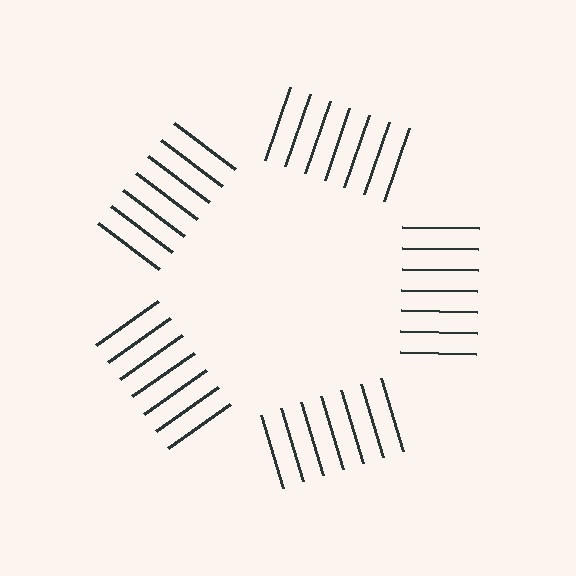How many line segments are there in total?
35 — 7 along each of the 5 edges.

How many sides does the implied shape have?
5 sides — the line-ends trace a pentagon.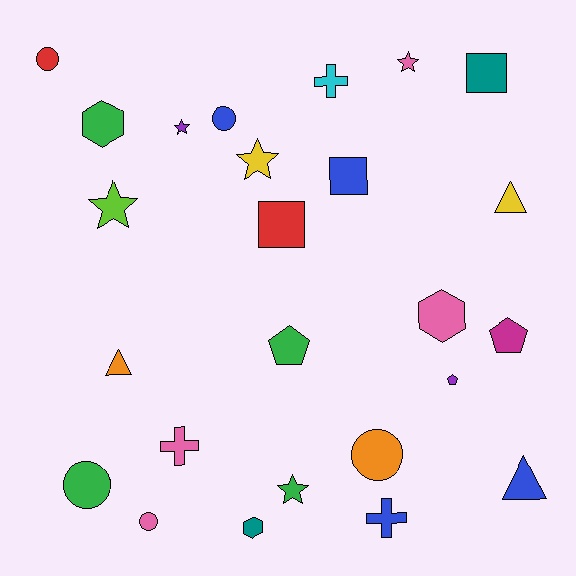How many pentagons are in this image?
There are 3 pentagons.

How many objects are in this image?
There are 25 objects.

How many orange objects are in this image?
There are 2 orange objects.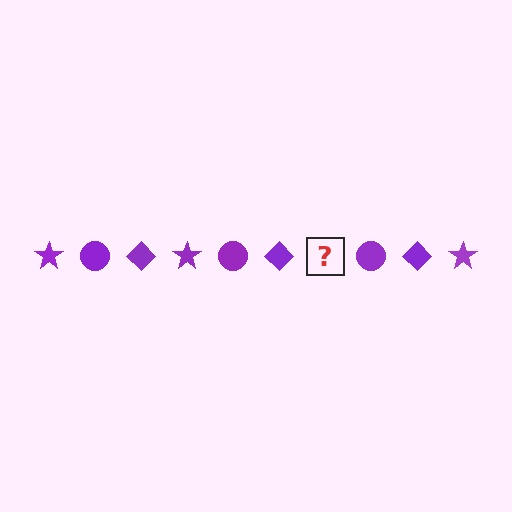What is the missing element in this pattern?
The missing element is a purple star.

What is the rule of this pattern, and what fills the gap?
The rule is that the pattern cycles through star, circle, diamond shapes in purple. The gap should be filled with a purple star.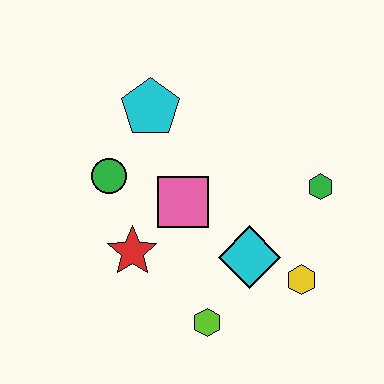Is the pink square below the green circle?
Yes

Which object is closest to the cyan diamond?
The yellow hexagon is closest to the cyan diamond.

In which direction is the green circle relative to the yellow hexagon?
The green circle is to the left of the yellow hexagon.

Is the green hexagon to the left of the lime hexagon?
No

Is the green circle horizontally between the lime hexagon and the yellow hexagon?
No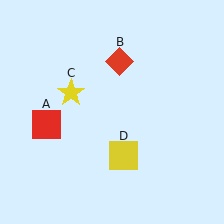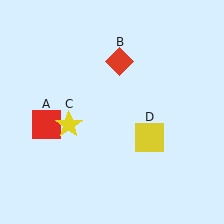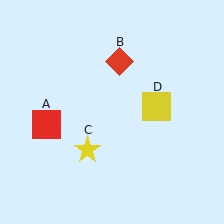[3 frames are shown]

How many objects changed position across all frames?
2 objects changed position: yellow star (object C), yellow square (object D).